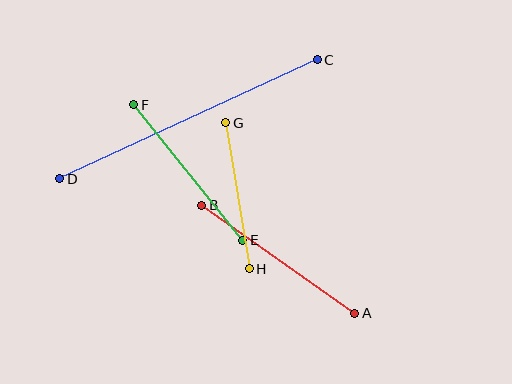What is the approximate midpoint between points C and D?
The midpoint is at approximately (188, 119) pixels.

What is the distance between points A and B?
The distance is approximately 187 pixels.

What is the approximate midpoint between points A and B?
The midpoint is at approximately (278, 259) pixels.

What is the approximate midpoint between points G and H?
The midpoint is at approximately (238, 196) pixels.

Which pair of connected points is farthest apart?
Points C and D are farthest apart.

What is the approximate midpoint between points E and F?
The midpoint is at approximately (188, 173) pixels.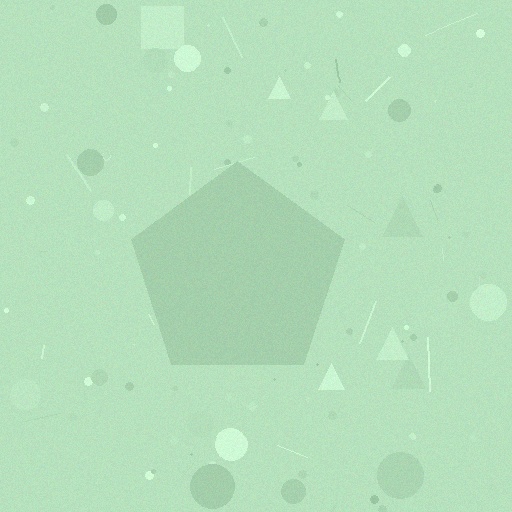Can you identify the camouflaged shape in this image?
The camouflaged shape is a pentagon.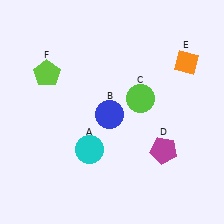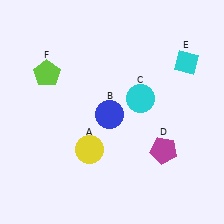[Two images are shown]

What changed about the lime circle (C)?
In Image 1, C is lime. In Image 2, it changed to cyan.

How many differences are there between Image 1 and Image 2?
There are 3 differences between the two images.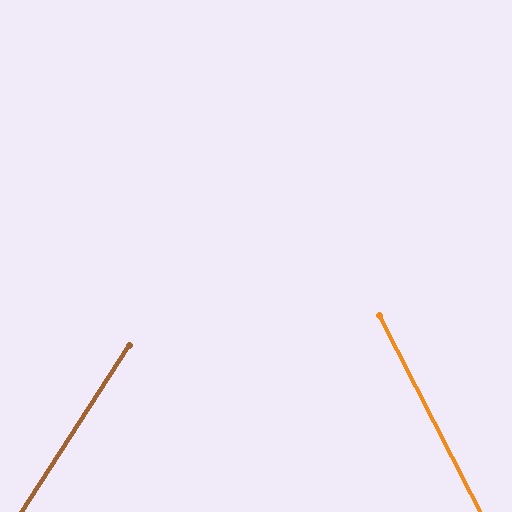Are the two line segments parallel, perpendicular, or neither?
Neither parallel nor perpendicular — they differ by about 60°.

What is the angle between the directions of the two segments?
Approximately 60 degrees.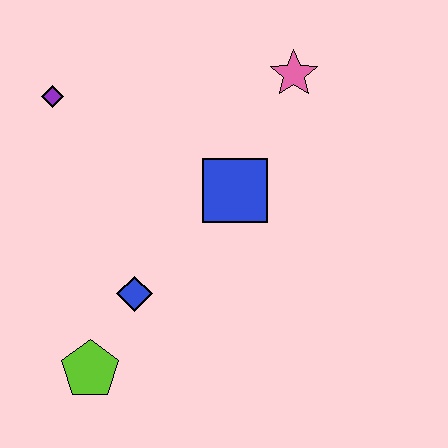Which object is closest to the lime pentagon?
The blue diamond is closest to the lime pentagon.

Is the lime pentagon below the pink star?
Yes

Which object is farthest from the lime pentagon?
The pink star is farthest from the lime pentagon.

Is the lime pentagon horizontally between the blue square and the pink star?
No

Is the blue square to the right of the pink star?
No